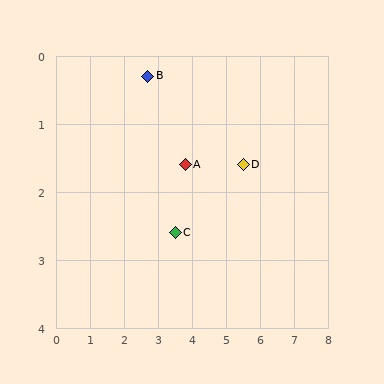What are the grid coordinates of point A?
Point A is at approximately (3.8, 1.6).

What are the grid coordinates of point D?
Point D is at approximately (5.5, 1.6).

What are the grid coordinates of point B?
Point B is at approximately (2.7, 0.3).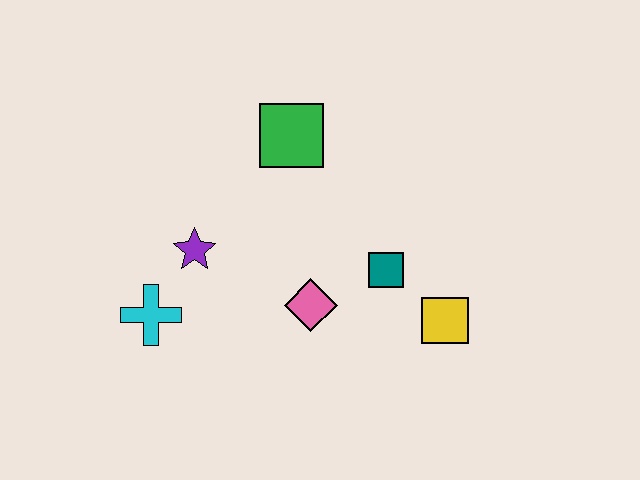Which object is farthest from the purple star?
The yellow square is farthest from the purple star.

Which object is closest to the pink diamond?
The teal square is closest to the pink diamond.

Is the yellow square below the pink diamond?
Yes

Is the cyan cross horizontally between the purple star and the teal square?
No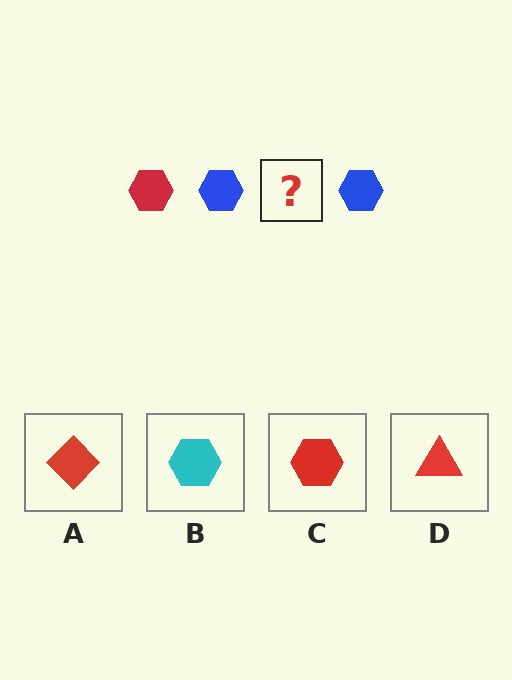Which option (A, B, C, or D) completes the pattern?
C.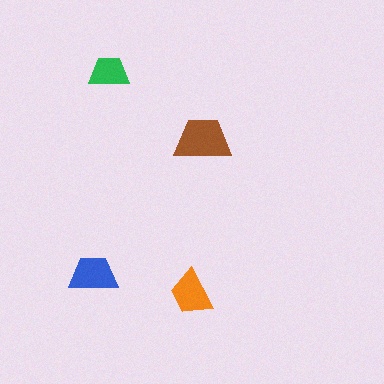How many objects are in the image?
There are 4 objects in the image.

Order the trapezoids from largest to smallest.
the brown one, the blue one, the orange one, the green one.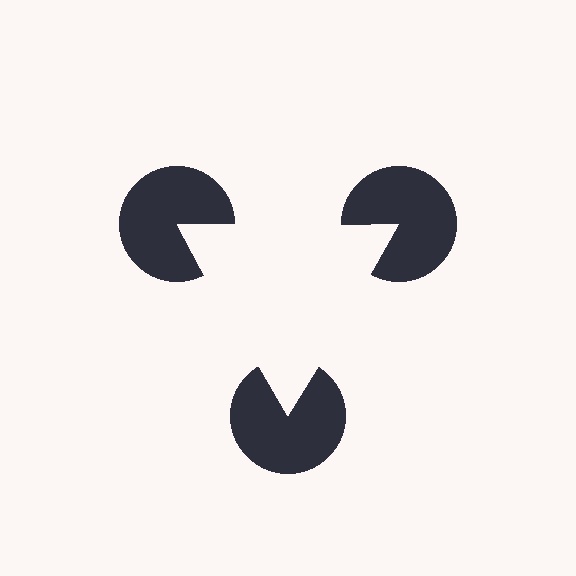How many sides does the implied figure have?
3 sides.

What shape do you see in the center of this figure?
An illusory triangle — its edges are inferred from the aligned wedge cuts in the pac-man discs, not physically drawn.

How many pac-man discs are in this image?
There are 3 — one at each vertex of the illusory triangle.